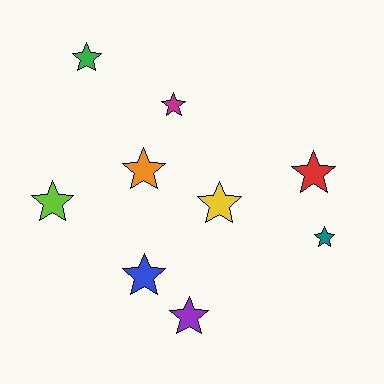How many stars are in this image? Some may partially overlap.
There are 9 stars.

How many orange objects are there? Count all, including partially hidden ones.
There is 1 orange object.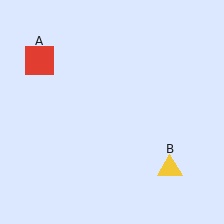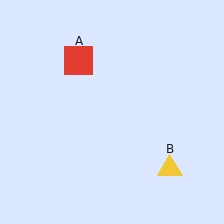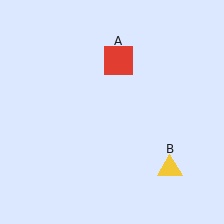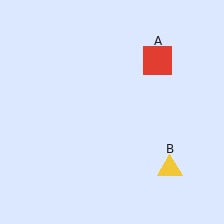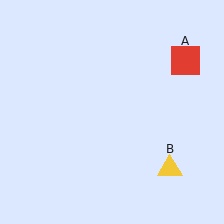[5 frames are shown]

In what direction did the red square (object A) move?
The red square (object A) moved right.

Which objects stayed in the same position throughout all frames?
Yellow triangle (object B) remained stationary.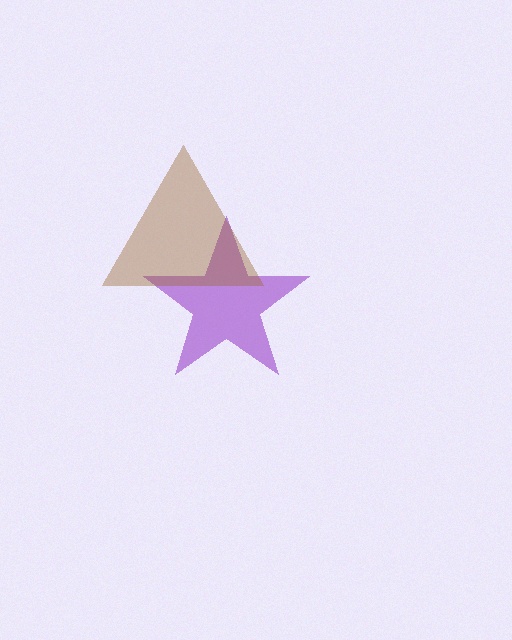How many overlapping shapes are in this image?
There are 2 overlapping shapes in the image.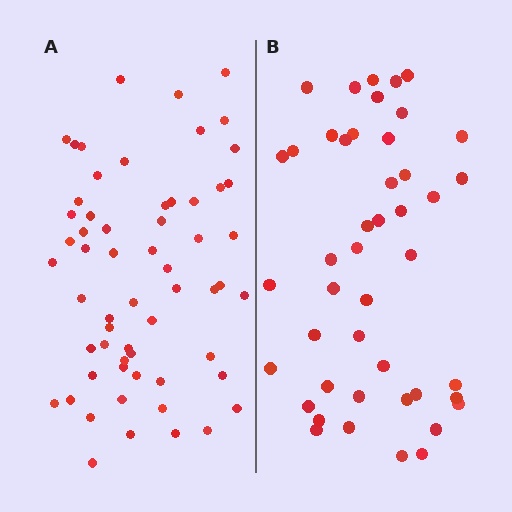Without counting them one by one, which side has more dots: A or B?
Region A (the left region) has more dots.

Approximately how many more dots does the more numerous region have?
Region A has approximately 15 more dots than region B.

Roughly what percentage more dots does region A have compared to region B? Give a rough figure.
About 35% more.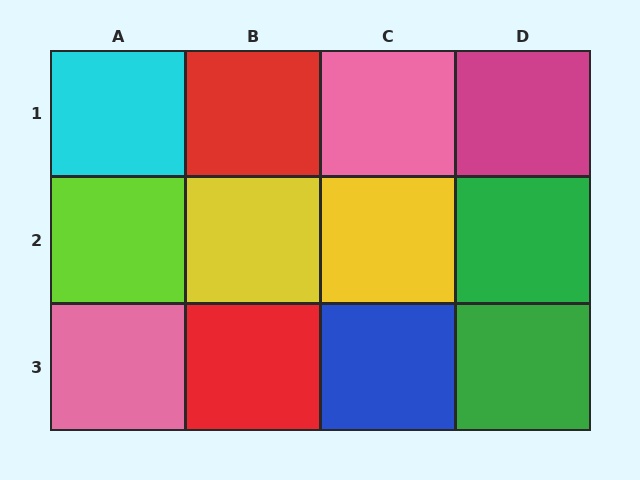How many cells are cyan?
1 cell is cyan.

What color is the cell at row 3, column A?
Pink.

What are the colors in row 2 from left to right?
Lime, yellow, yellow, green.